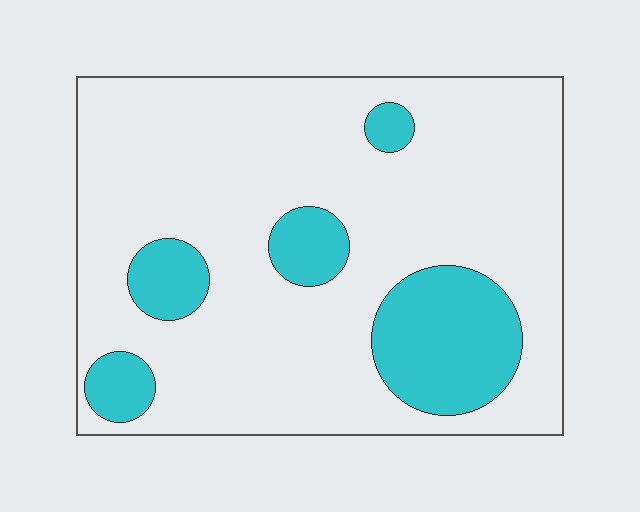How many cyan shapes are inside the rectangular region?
5.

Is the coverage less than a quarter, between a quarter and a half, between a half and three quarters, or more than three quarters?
Less than a quarter.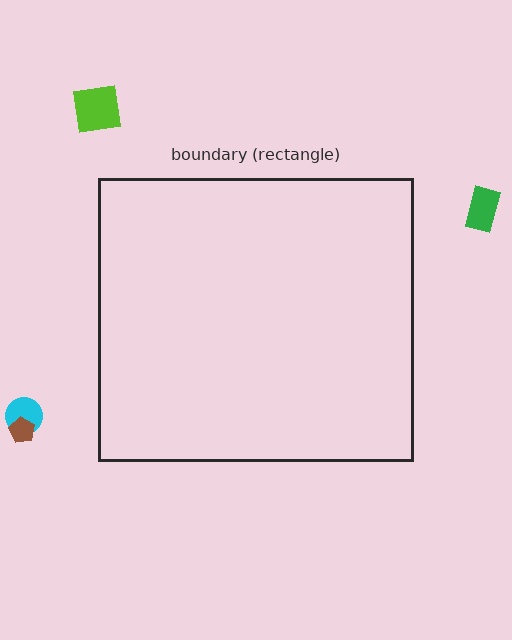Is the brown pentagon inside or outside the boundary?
Outside.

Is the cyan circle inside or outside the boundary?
Outside.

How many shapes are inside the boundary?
0 inside, 4 outside.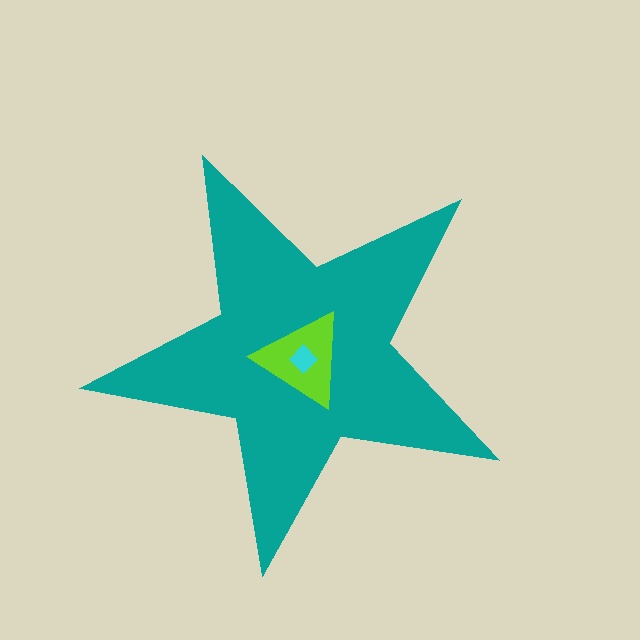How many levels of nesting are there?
3.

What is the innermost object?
The cyan diamond.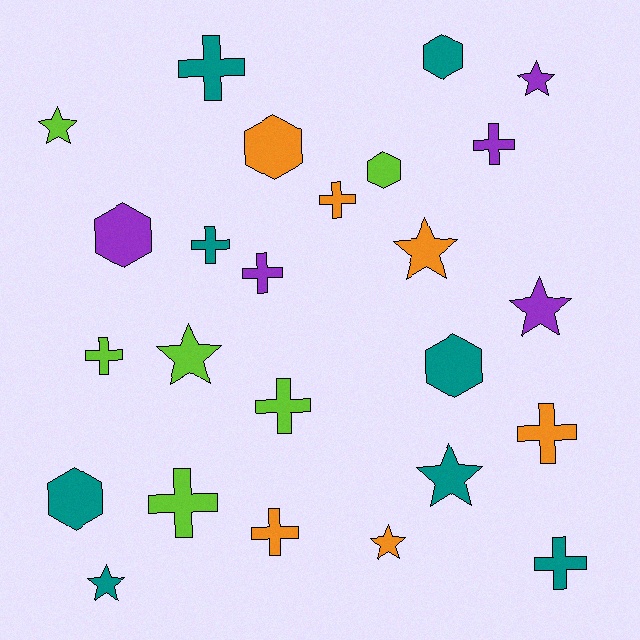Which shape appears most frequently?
Cross, with 11 objects.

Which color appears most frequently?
Teal, with 8 objects.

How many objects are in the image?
There are 25 objects.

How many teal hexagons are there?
There are 3 teal hexagons.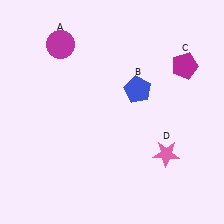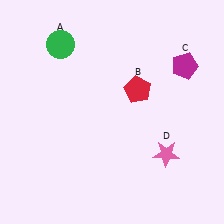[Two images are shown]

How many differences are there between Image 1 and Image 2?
There are 2 differences between the two images.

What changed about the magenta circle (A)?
In Image 1, A is magenta. In Image 2, it changed to green.